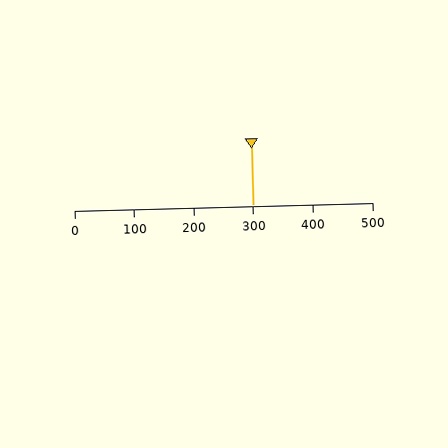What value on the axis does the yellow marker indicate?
The marker indicates approximately 300.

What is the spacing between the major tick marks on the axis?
The major ticks are spaced 100 apart.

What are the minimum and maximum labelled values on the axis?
The axis runs from 0 to 500.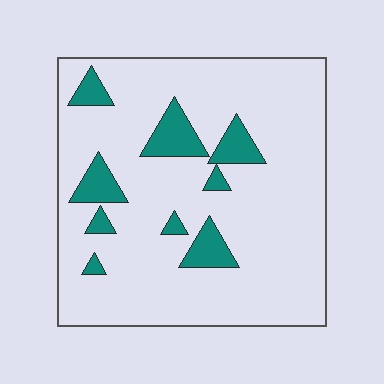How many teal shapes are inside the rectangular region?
9.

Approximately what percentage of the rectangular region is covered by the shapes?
Approximately 15%.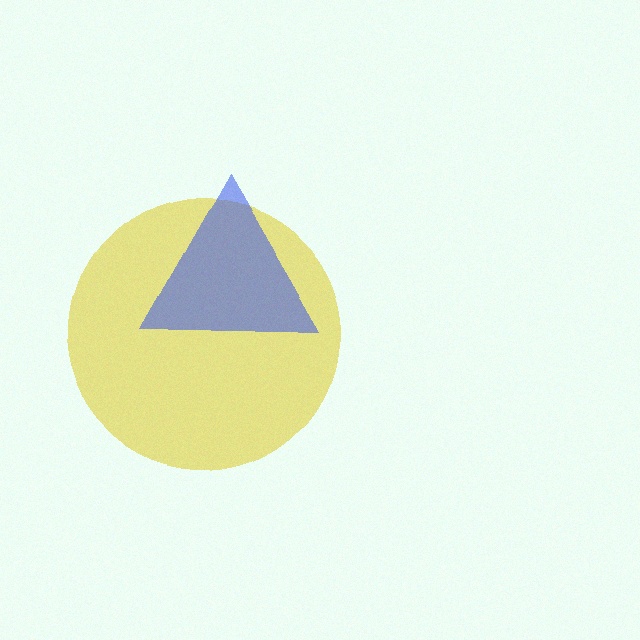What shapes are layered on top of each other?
The layered shapes are: a yellow circle, a blue triangle.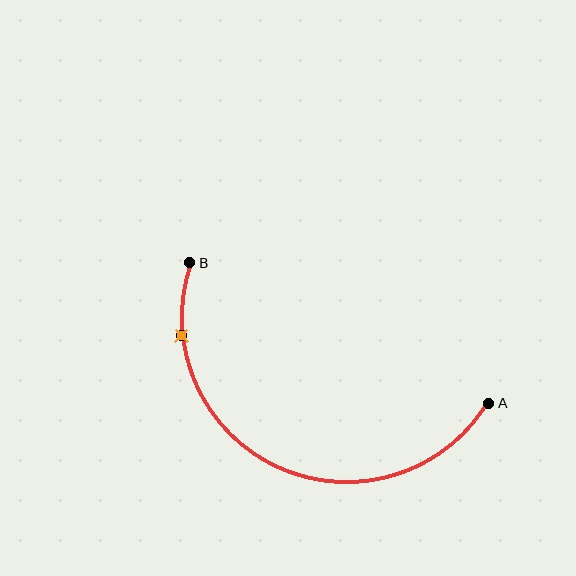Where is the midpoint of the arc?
The arc midpoint is the point on the curve farthest from the straight line joining A and B. It sits below that line.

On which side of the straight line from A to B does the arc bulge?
The arc bulges below the straight line connecting A and B.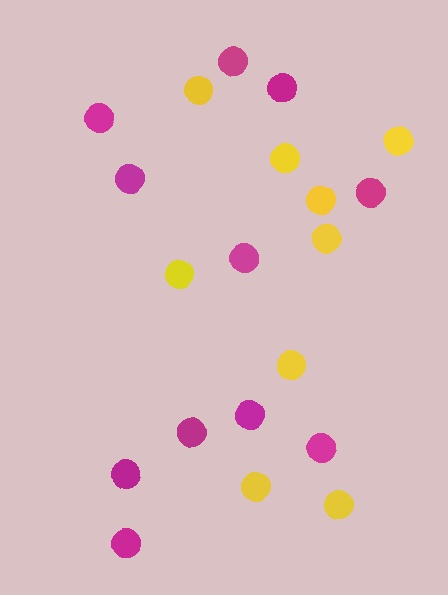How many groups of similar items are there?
There are 2 groups: one group of yellow circles (9) and one group of magenta circles (11).